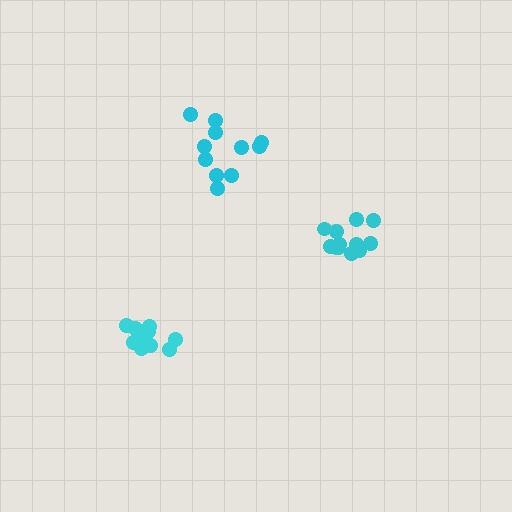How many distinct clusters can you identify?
There are 3 distinct clusters.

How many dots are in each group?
Group 1: 12 dots, Group 2: 11 dots, Group 3: 12 dots (35 total).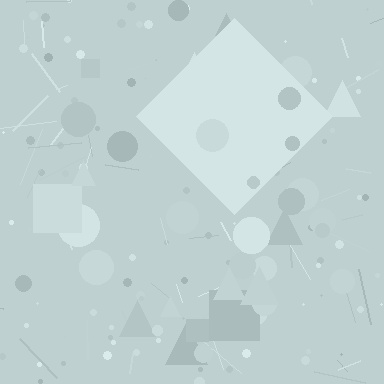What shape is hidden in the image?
A diamond is hidden in the image.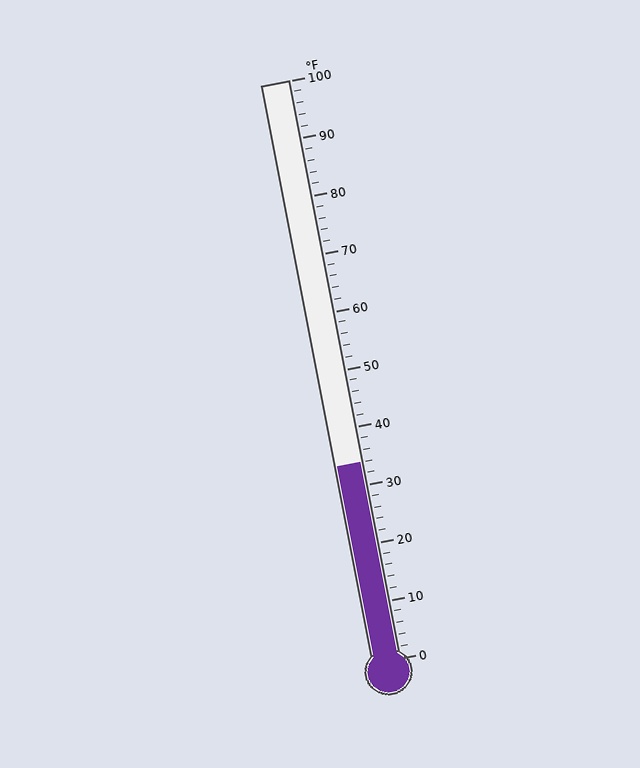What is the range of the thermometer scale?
The thermometer scale ranges from 0°F to 100°F.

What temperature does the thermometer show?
The thermometer shows approximately 34°F.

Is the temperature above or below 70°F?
The temperature is below 70°F.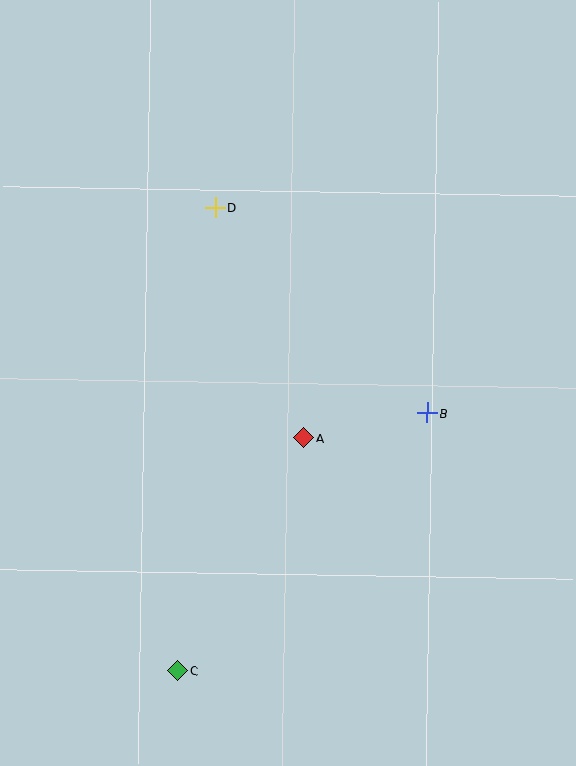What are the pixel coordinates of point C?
Point C is at (178, 671).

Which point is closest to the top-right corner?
Point D is closest to the top-right corner.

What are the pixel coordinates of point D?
Point D is at (215, 207).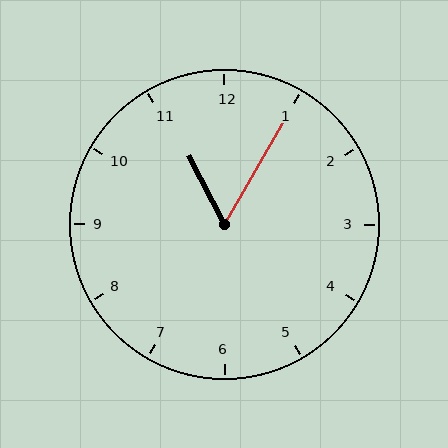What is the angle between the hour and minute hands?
Approximately 58 degrees.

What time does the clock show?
11:05.